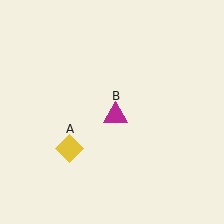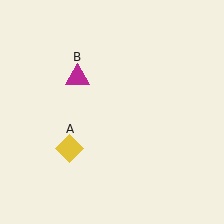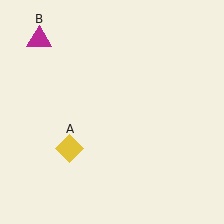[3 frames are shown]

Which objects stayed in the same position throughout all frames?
Yellow diamond (object A) remained stationary.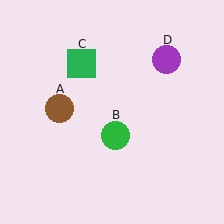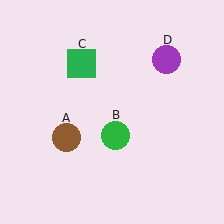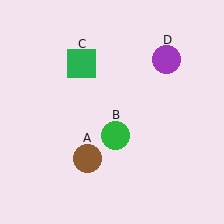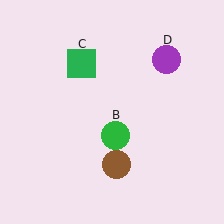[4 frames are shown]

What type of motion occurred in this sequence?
The brown circle (object A) rotated counterclockwise around the center of the scene.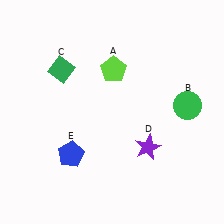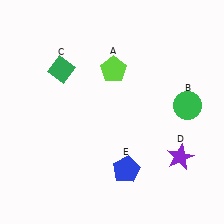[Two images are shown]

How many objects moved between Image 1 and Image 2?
2 objects moved between the two images.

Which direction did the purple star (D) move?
The purple star (D) moved right.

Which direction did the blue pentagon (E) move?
The blue pentagon (E) moved right.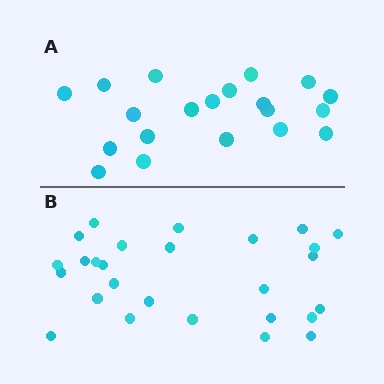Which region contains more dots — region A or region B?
Region B (the bottom region) has more dots.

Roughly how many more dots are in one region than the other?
Region B has roughly 8 or so more dots than region A.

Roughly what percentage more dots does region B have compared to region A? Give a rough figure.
About 35% more.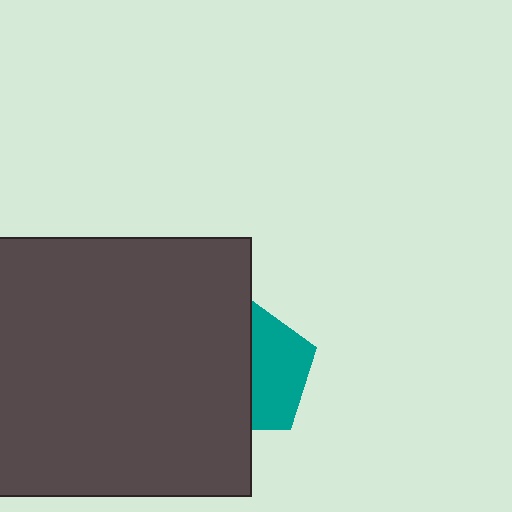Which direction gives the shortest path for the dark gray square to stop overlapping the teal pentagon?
Moving left gives the shortest separation.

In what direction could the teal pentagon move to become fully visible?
The teal pentagon could move right. That would shift it out from behind the dark gray square entirely.